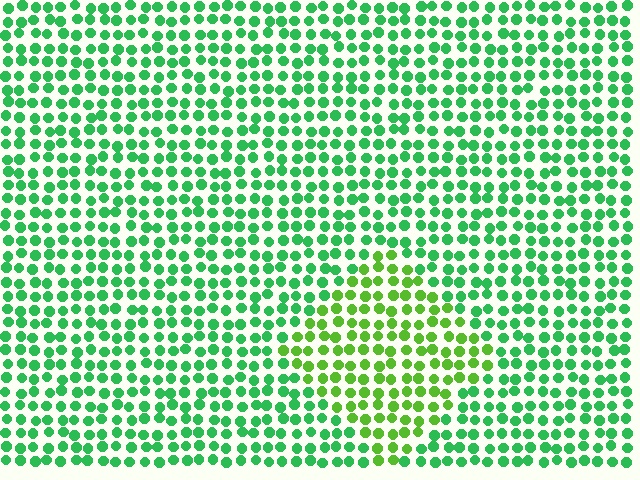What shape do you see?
I see a diamond.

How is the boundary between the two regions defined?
The boundary is defined purely by a slight shift in hue (about 35 degrees). Spacing, size, and orientation are identical on both sides.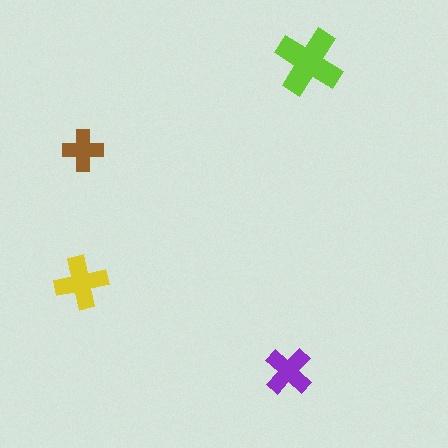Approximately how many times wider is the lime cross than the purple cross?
About 1.5 times wider.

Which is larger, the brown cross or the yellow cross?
The yellow one.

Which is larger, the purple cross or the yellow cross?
The yellow one.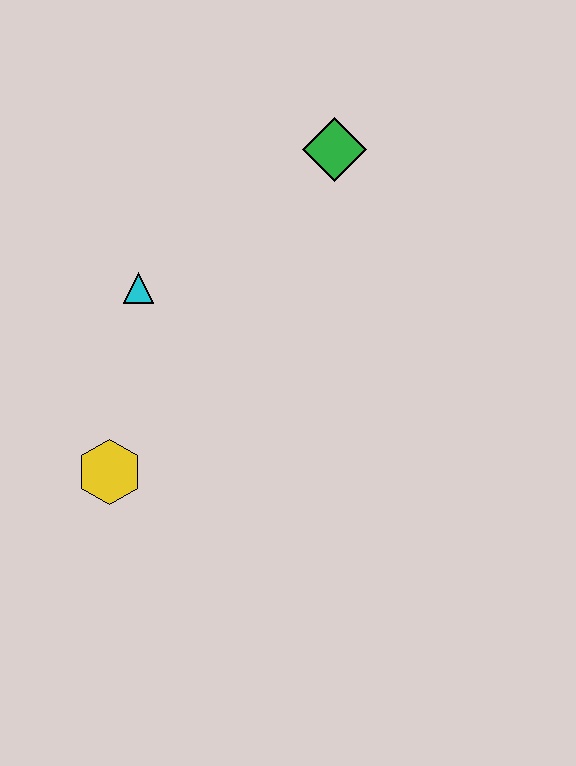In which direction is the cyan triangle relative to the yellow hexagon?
The cyan triangle is above the yellow hexagon.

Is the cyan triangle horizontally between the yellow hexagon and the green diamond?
Yes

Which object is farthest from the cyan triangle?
The green diamond is farthest from the cyan triangle.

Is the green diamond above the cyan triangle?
Yes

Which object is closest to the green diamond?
The cyan triangle is closest to the green diamond.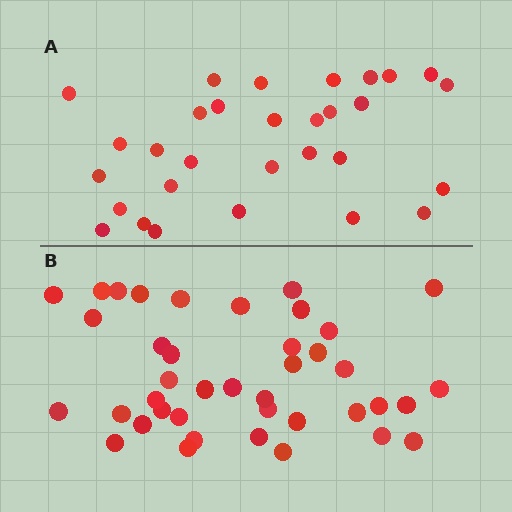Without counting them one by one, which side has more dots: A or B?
Region B (the bottom region) has more dots.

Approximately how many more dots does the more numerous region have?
Region B has roughly 10 or so more dots than region A.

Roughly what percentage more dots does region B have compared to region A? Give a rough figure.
About 35% more.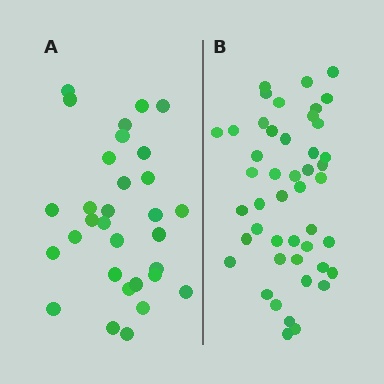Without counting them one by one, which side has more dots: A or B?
Region B (the right region) has more dots.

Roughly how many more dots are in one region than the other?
Region B has approximately 15 more dots than region A.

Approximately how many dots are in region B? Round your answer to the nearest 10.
About 50 dots. (The exact count is 46, which rounds to 50.)